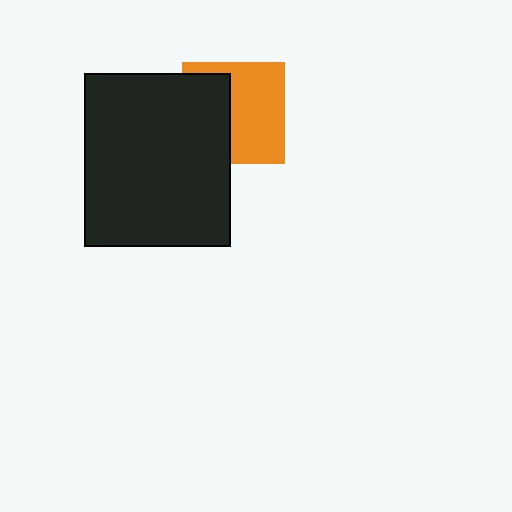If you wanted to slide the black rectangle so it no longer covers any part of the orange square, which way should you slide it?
Slide it left — that is the most direct way to separate the two shapes.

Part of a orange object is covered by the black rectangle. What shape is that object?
It is a square.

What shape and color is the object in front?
The object in front is a black rectangle.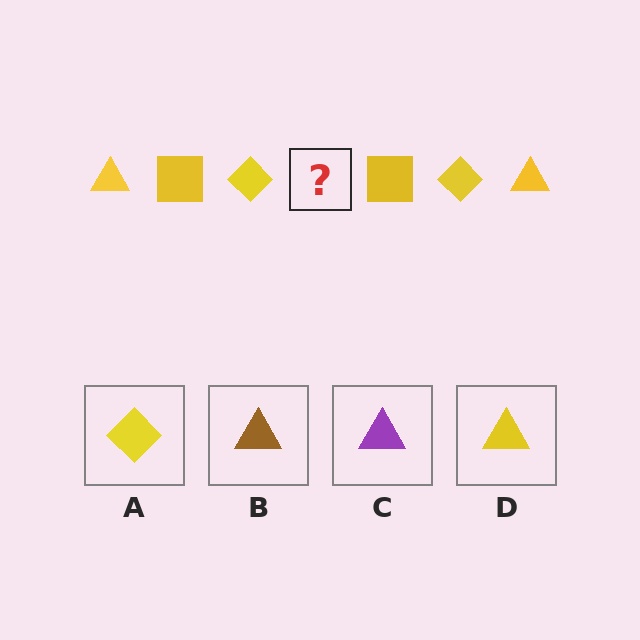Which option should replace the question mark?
Option D.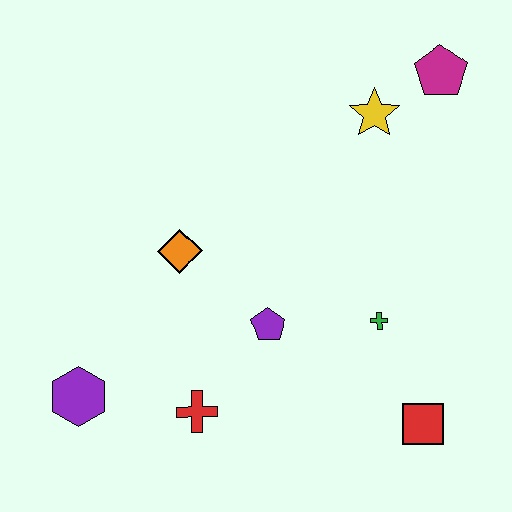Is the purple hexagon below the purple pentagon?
Yes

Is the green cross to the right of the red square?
No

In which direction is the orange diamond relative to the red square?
The orange diamond is to the left of the red square.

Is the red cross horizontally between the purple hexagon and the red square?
Yes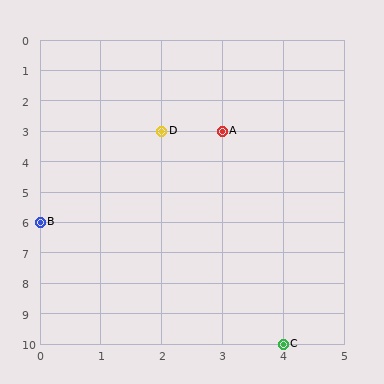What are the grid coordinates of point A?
Point A is at grid coordinates (3, 3).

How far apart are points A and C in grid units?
Points A and C are 1 column and 7 rows apart (about 7.1 grid units diagonally).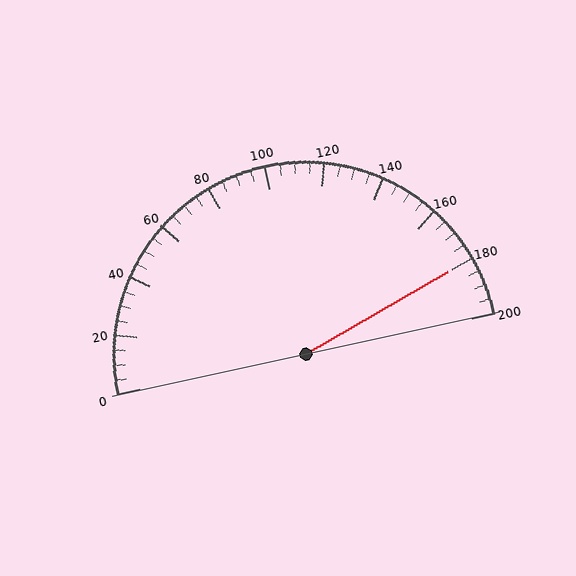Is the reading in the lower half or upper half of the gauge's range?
The reading is in the upper half of the range (0 to 200).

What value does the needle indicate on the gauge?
The needle indicates approximately 180.